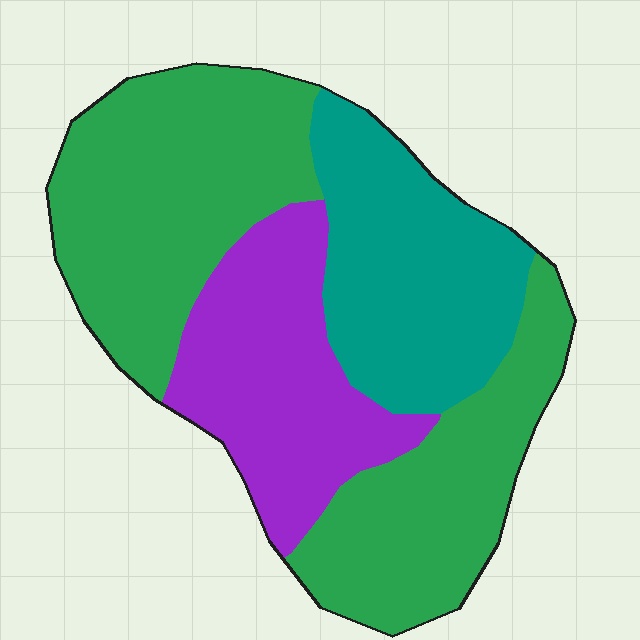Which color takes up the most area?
Green, at roughly 50%.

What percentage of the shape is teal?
Teal takes up less than a quarter of the shape.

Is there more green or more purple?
Green.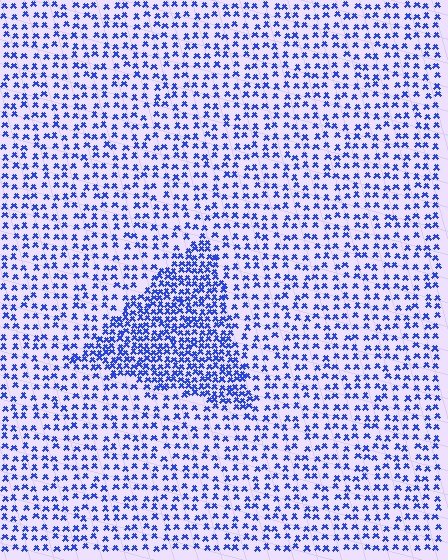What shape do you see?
I see a triangle.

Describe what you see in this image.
The image contains small blue elements arranged at two different densities. A triangle-shaped region is visible where the elements are more densely packed than the surrounding area.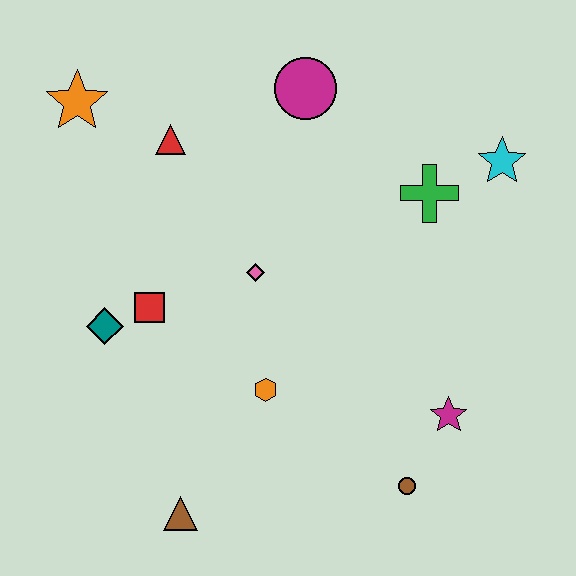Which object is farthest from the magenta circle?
The brown triangle is farthest from the magenta circle.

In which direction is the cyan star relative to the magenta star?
The cyan star is above the magenta star.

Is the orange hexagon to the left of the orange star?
No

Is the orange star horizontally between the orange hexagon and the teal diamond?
No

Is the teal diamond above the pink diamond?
No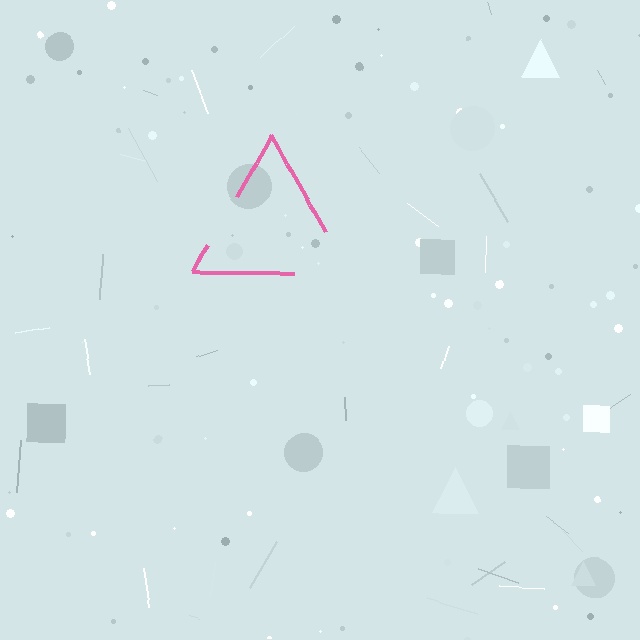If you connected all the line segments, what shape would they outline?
They would outline a triangle.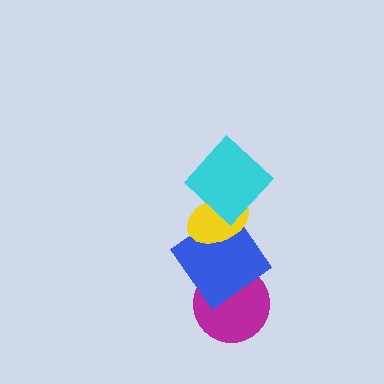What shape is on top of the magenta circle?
The blue diamond is on top of the magenta circle.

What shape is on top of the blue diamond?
The yellow ellipse is on top of the blue diamond.